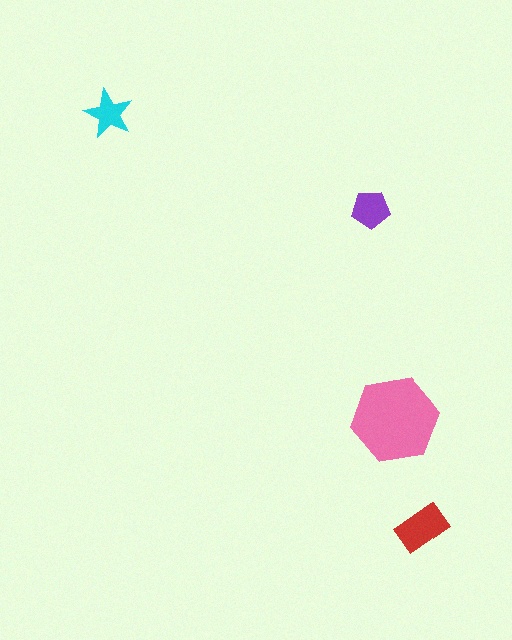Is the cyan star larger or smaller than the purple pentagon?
Smaller.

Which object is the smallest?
The cyan star.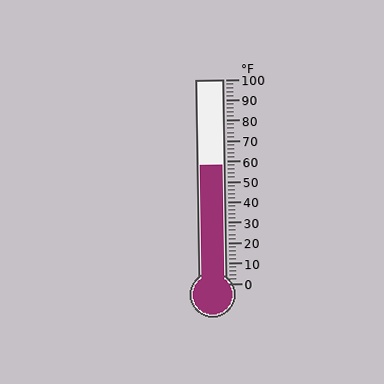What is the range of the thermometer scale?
The thermometer scale ranges from 0°F to 100°F.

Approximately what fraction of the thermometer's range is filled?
The thermometer is filled to approximately 60% of its range.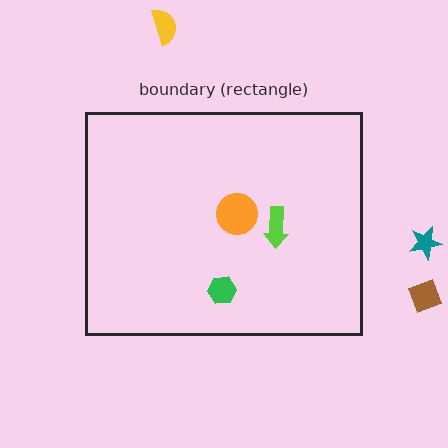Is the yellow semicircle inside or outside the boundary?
Outside.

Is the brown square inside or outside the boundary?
Outside.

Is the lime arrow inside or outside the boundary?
Inside.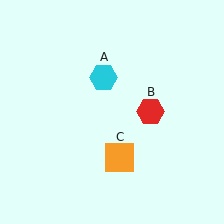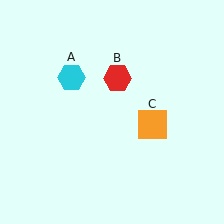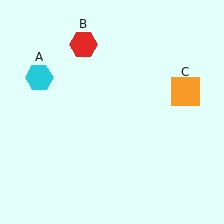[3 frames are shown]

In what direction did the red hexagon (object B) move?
The red hexagon (object B) moved up and to the left.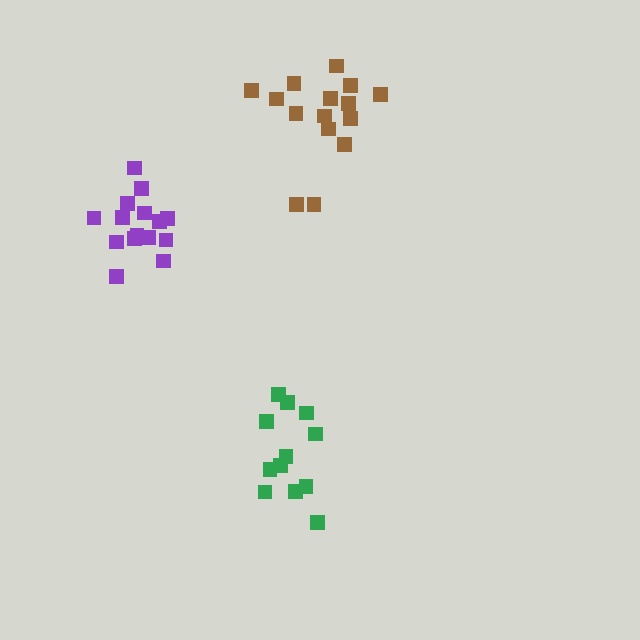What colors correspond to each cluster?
The clusters are colored: green, purple, brown.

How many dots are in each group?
Group 1: 12 dots, Group 2: 15 dots, Group 3: 15 dots (42 total).